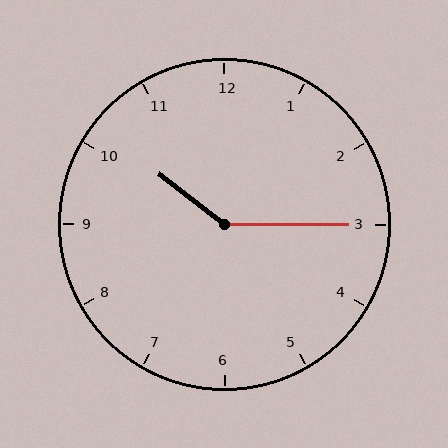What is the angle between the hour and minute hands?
Approximately 142 degrees.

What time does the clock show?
10:15.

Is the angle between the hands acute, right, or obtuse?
It is obtuse.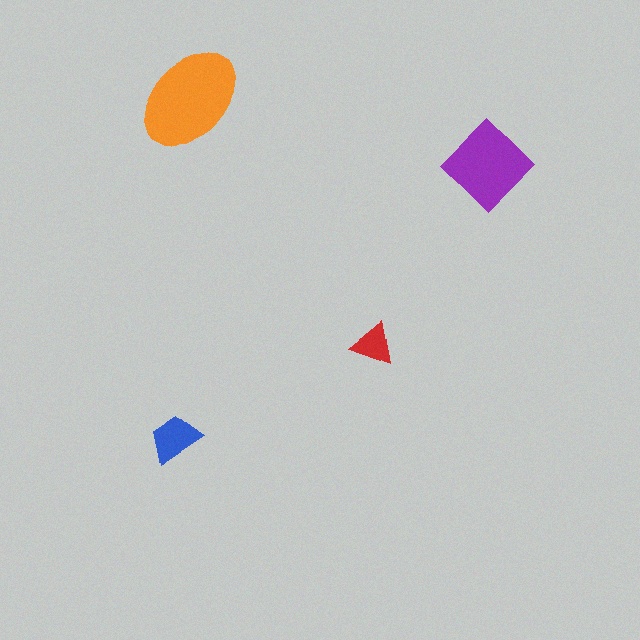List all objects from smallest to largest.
The red triangle, the blue trapezoid, the purple diamond, the orange ellipse.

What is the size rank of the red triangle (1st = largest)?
4th.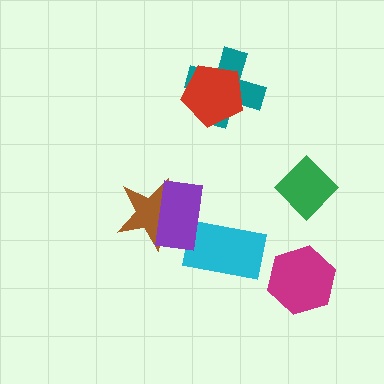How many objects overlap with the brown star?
1 object overlaps with the brown star.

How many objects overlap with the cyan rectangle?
1 object overlaps with the cyan rectangle.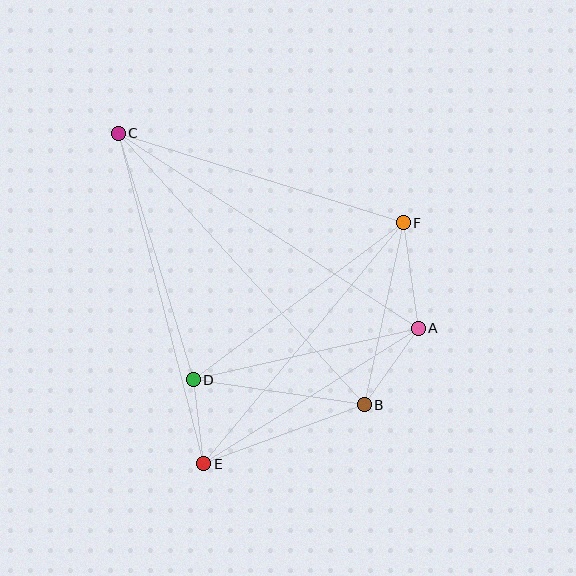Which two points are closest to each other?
Points D and E are closest to each other.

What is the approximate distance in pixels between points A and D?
The distance between A and D is approximately 231 pixels.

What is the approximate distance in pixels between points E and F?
The distance between E and F is approximately 313 pixels.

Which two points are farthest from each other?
Points B and C are farthest from each other.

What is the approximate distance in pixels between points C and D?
The distance between C and D is approximately 257 pixels.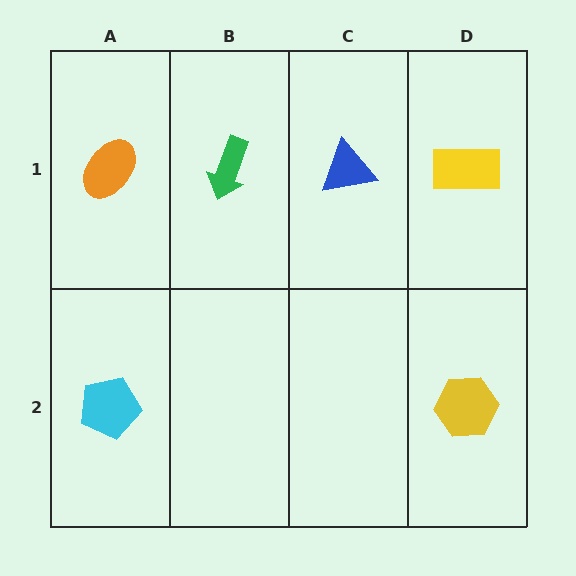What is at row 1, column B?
A green arrow.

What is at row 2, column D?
A yellow hexagon.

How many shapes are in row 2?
2 shapes.